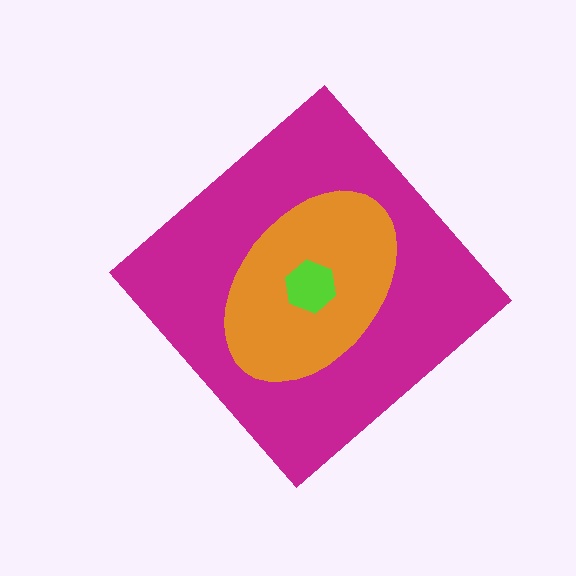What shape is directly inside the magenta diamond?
The orange ellipse.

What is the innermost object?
The lime hexagon.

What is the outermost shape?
The magenta diamond.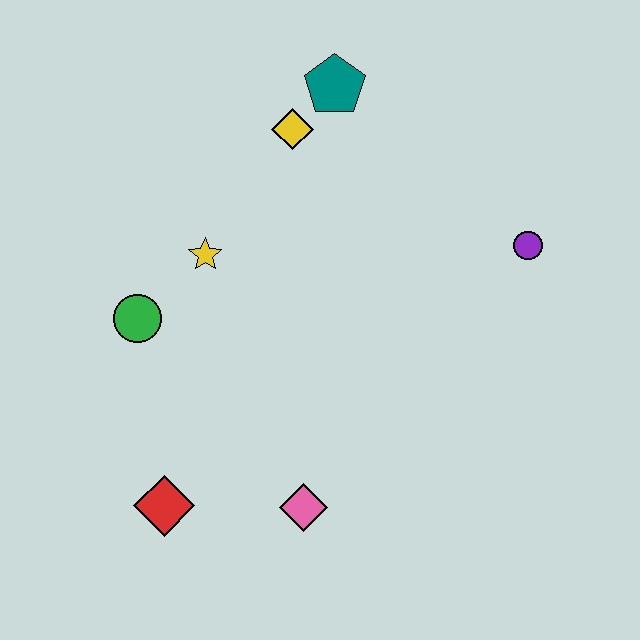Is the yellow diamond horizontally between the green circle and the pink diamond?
Yes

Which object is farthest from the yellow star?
The purple circle is farthest from the yellow star.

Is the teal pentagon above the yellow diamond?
Yes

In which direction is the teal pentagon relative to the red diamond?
The teal pentagon is above the red diamond.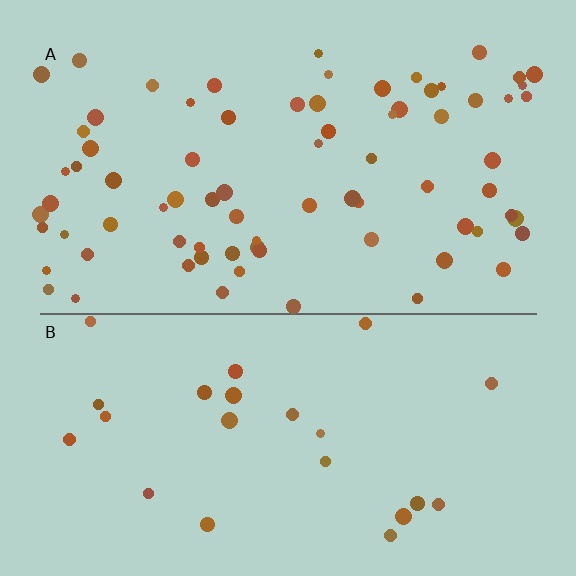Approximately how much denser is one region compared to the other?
Approximately 3.2× — region A over region B.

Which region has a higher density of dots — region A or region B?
A (the top).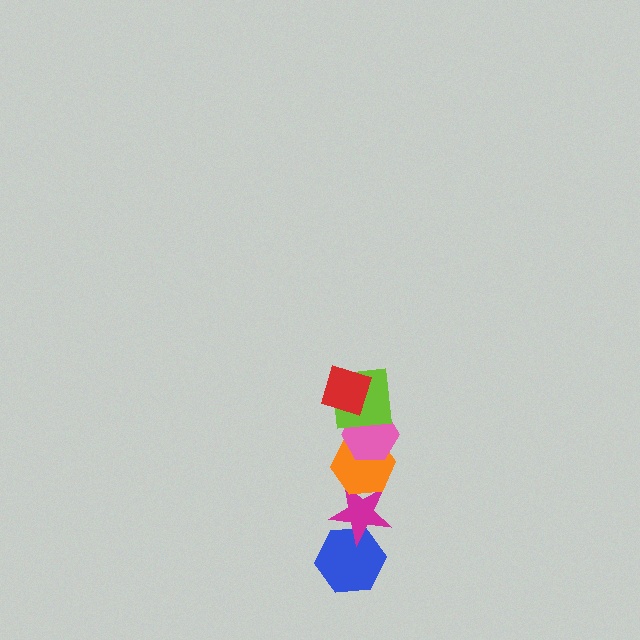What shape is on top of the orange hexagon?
The pink hexagon is on top of the orange hexagon.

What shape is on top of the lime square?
The red square is on top of the lime square.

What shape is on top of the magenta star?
The orange hexagon is on top of the magenta star.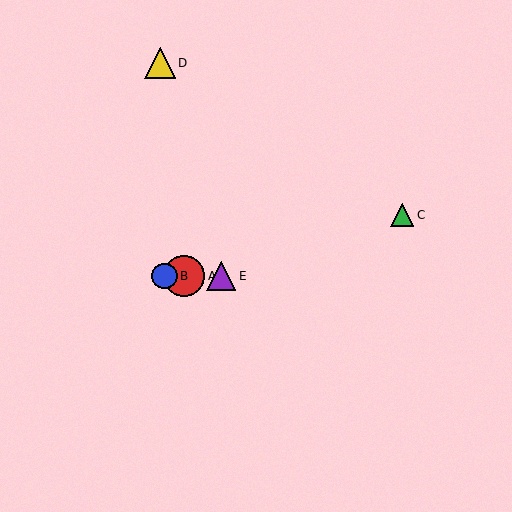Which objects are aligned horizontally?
Objects A, B, E are aligned horizontally.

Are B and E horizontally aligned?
Yes, both are at y≈276.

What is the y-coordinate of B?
Object B is at y≈276.